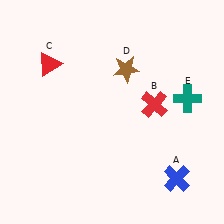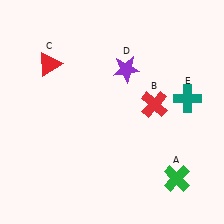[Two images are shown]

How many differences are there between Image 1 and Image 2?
There are 2 differences between the two images.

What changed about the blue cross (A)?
In Image 1, A is blue. In Image 2, it changed to green.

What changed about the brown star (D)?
In Image 1, D is brown. In Image 2, it changed to purple.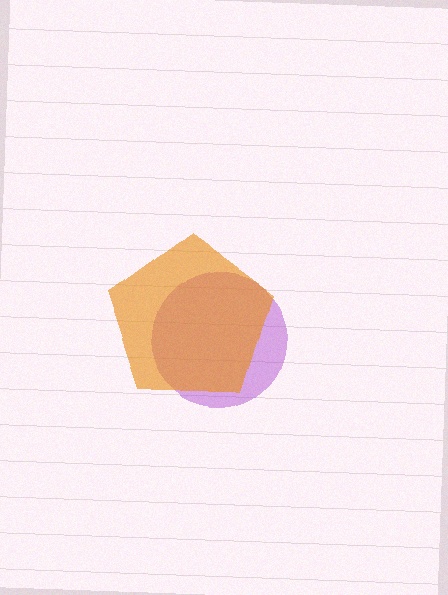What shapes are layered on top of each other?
The layered shapes are: a purple circle, an orange pentagon.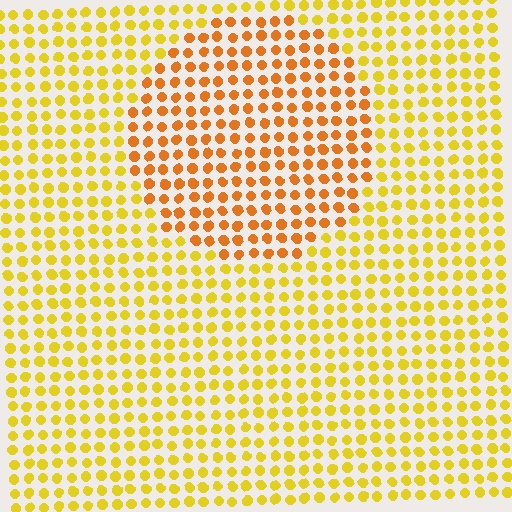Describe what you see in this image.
The image is filled with small yellow elements in a uniform arrangement. A circle-shaped region is visible where the elements are tinted to a slightly different hue, forming a subtle color boundary.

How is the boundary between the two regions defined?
The boundary is defined purely by a slight shift in hue (about 28 degrees). Spacing, size, and orientation are identical on both sides.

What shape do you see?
I see a circle.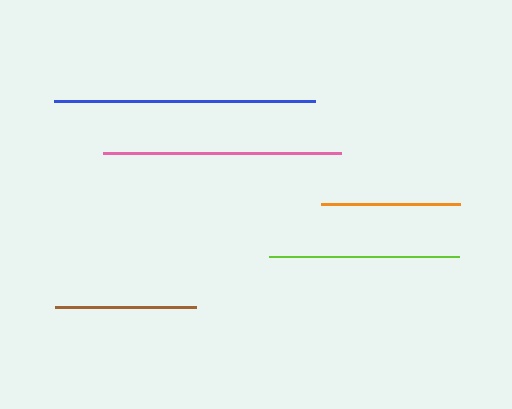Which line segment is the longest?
The blue line is the longest at approximately 262 pixels.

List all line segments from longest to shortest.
From longest to shortest: blue, pink, lime, brown, orange.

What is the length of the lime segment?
The lime segment is approximately 190 pixels long.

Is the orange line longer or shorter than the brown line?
The brown line is longer than the orange line.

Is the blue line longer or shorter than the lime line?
The blue line is longer than the lime line.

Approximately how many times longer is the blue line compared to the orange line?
The blue line is approximately 1.9 times the length of the orange line.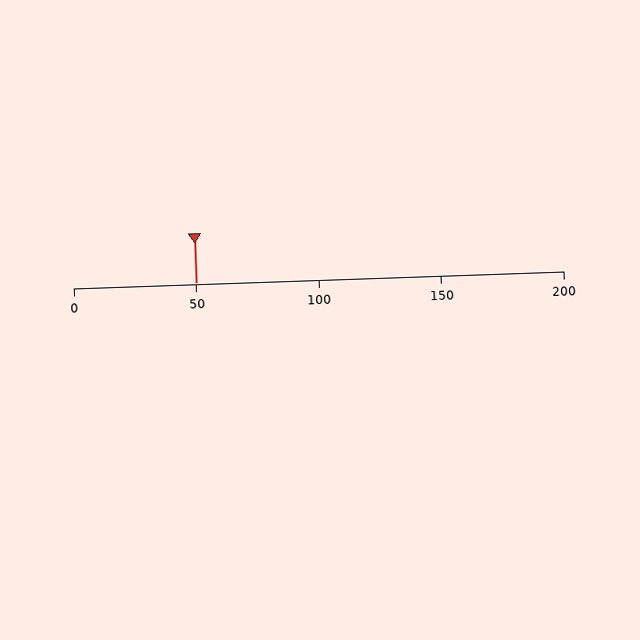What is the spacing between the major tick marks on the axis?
The major ticks are spaced 50 apart.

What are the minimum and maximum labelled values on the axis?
The axis runs from 0 to 200.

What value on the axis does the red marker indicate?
The marker indicates approximately 50.